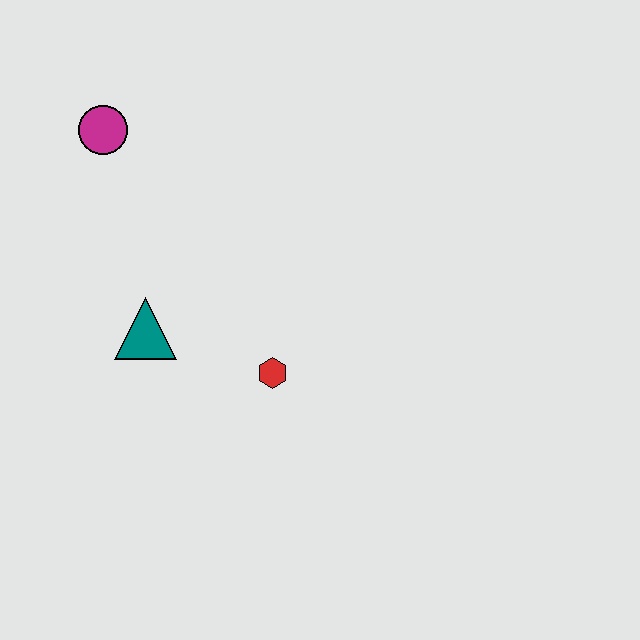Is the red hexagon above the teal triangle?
No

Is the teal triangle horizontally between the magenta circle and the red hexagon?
Yes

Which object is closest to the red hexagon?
The teal triangle is closest to the red hexagon.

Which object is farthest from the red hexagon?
The magenta circle is farthest from the red hexagon.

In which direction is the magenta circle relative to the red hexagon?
The magenta circle is above the red hexagon.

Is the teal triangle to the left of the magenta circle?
No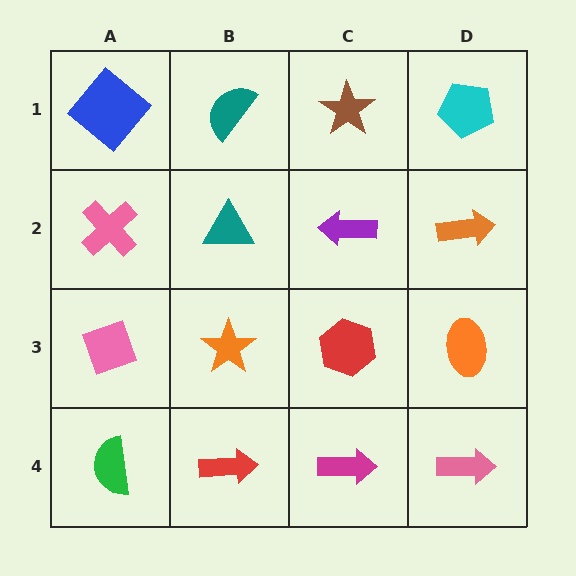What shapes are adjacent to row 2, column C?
A brown star (row 1, column C), a red hexagon (row 3, column C), a teal triangle (row 2, column B), an orange arrow (row 2, column D).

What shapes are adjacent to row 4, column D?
An orange ellipse (row 3, column D), a magenta arrow (row 4, column C).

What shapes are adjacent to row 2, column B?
A teal semicircle (row 1, column B), an orange star (row 3, column B), a pink cross (row 2, column A), a purple arrow (row 2, column C).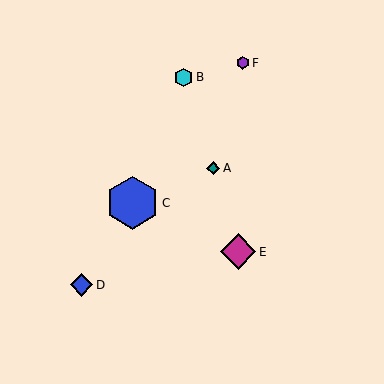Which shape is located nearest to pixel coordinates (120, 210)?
The blue hexagon (labeled C) at (132, 203) is nearest to that location.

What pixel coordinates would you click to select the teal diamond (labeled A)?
Click at (213, 168) to select the teal diamond A.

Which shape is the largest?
The blue hexagon (labeled C) is the largest.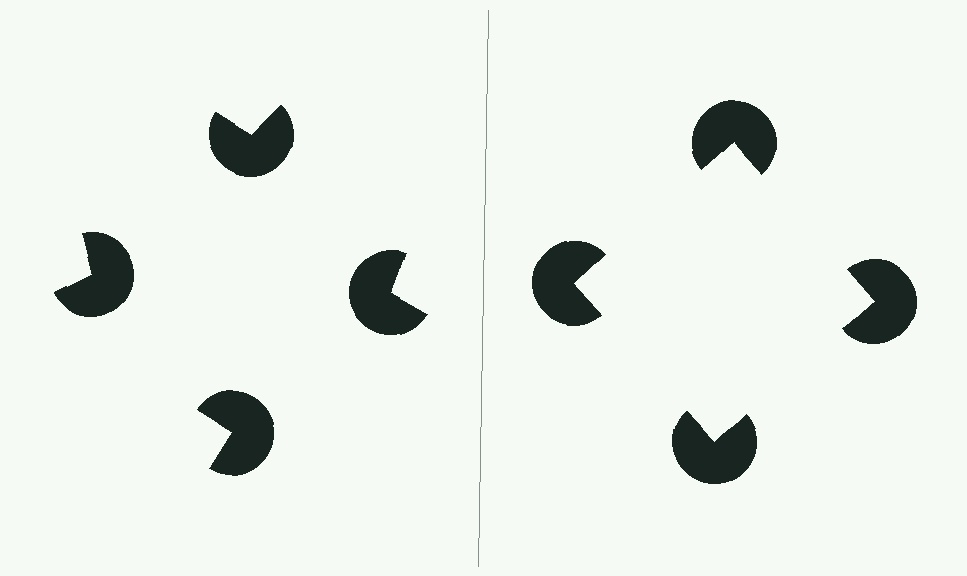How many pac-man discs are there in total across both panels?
8 — 4 on each side.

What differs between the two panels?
The pac-man discs are positioned identically on both sides; only the wedge orientations differ. On the right they align to a square; on the left they are misaligned.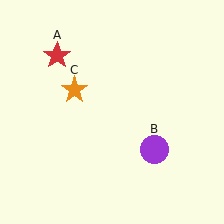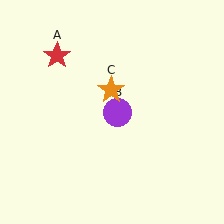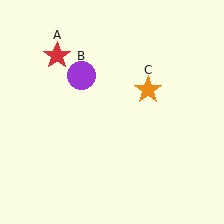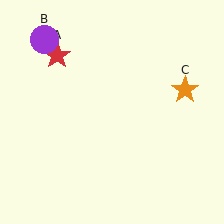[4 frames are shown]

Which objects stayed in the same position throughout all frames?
Red star (object A) remained stationary.